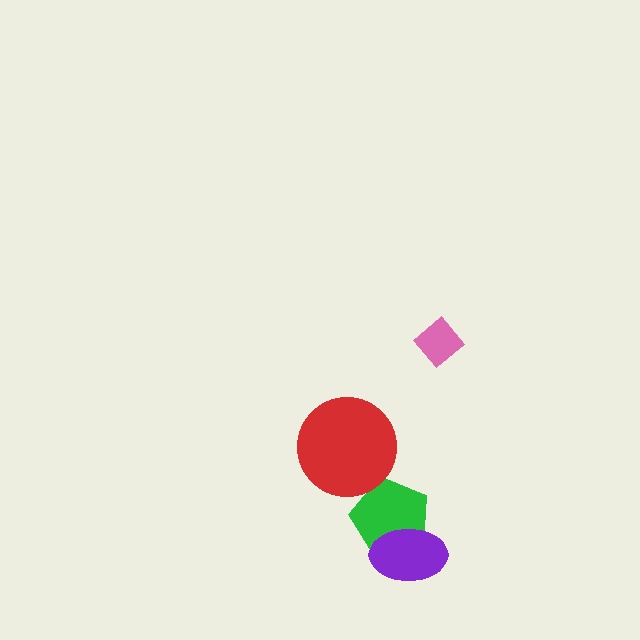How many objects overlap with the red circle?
1 object overlaps with the red circle.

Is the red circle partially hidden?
No, no other shape covers it.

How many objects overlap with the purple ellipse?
1 object overlaps with the purple ellipse.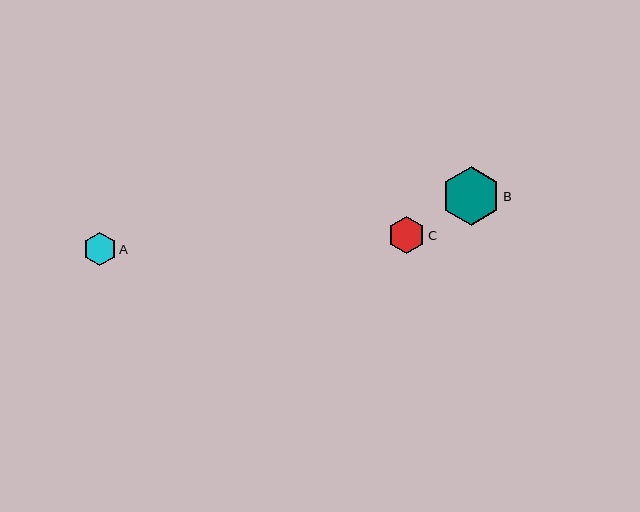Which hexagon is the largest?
Hexagon B is the largest with a size of approximately 59 pixels.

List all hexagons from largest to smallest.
From largest to smallest: B, C, A.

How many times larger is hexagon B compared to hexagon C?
Hexagon B is approximately 1.6 times the size of hexagon C.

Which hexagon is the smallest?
Hexagon A is the smallest with a size of approximately 33 pixels.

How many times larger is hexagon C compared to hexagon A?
Hexagon C is approximately 1.1 times the size of hexagon A.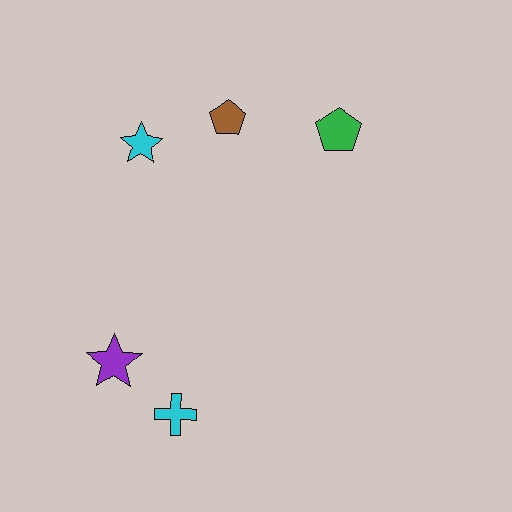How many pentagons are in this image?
There are 2 pentagons.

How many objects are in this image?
There are 5 objects.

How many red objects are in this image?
There are no red objects.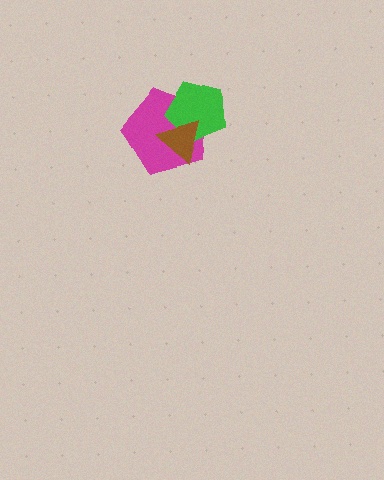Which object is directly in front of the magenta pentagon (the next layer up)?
The green pentagon is directly in front of the magenta pentagon.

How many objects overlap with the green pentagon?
2 objects overlap with the green pentagon.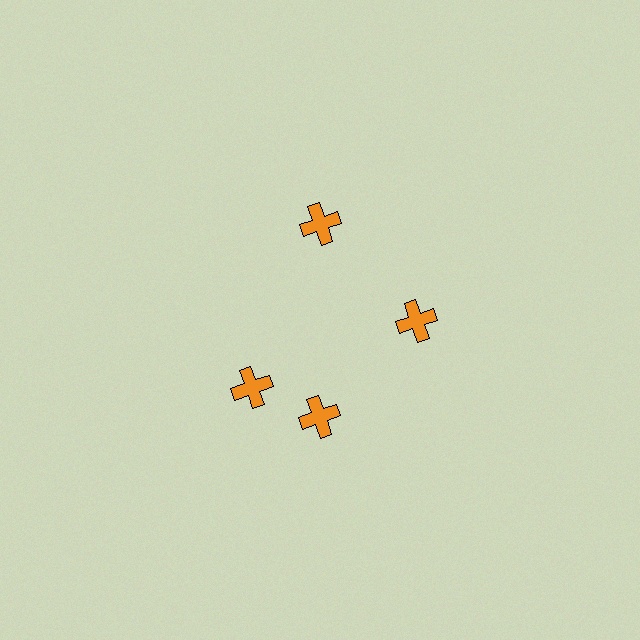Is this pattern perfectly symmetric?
No. The 4 orange crosses are arranged in a ring, but one element near the 9 o'clock position is rotated out of alignment along the ring, breaking the 4-fold rotational symmetry.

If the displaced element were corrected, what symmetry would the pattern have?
It would have 4-fold rotational symmetry — the pattern would map onto itself every 90 degrees.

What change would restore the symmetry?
The symmetry would be restored by rotating it back into even spacing with its neighbors so that all 4 crosses sit at equal angles and equal distance from the center.